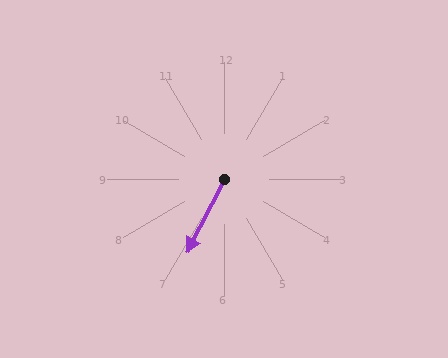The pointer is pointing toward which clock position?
Roughly 7 o'clock.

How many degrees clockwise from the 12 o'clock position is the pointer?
Approximately 207 degrees.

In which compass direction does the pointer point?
Southwest.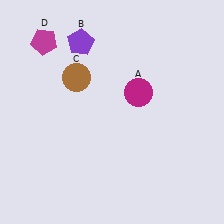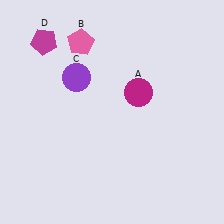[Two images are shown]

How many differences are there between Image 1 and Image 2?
There are 2 differences between the two images.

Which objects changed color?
B changed from purple to pink. C changed from brown to purple.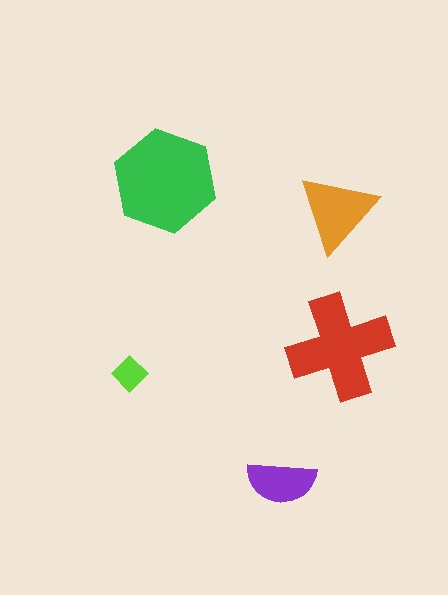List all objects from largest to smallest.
The green hexagon, the red cross, the orange triangle, the purple semicircle, the lime diamond.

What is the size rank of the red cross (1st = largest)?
2nd.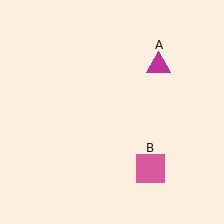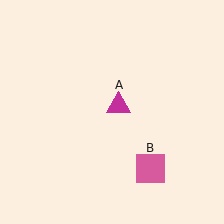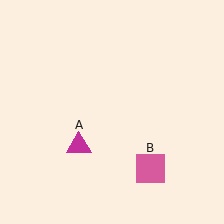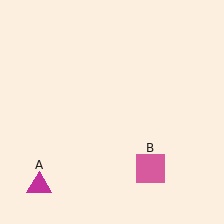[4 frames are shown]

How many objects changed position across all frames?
1 object changed position: magenta triangle (object A).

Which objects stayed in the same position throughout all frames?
Pink square (object B) remained stationary.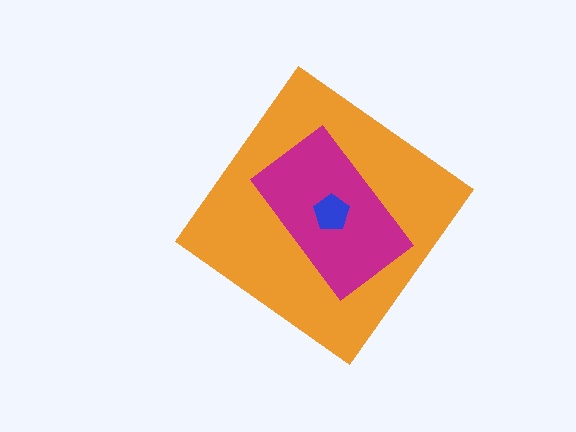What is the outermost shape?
The orange diamond.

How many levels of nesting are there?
3.